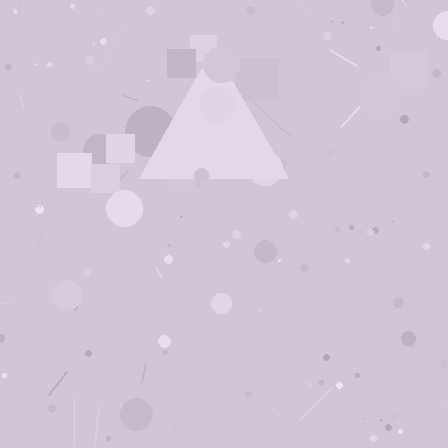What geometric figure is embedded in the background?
A triangle is embedded in the background.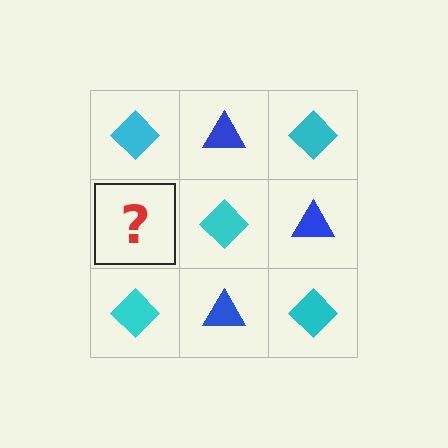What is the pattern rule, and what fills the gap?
The rule is that it alternates cyan diamond and blue triangle in a checkerboard pattern. The gap should be filled with a blue triangle.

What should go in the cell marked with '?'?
The missing cell should contain a blue triangle.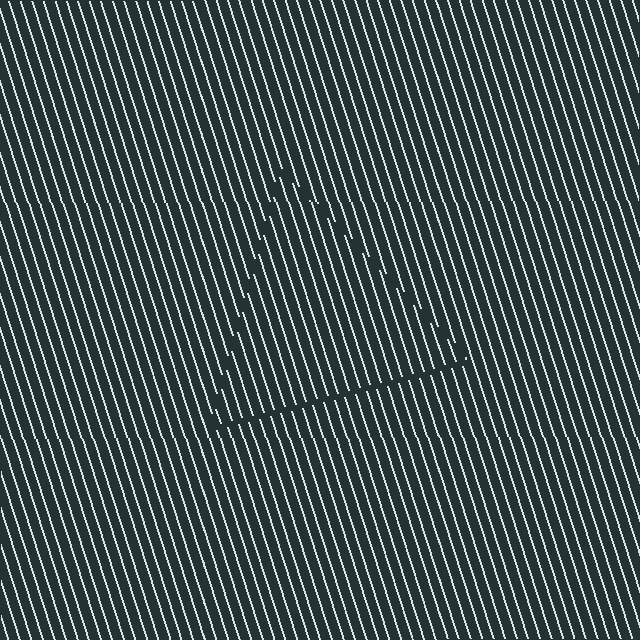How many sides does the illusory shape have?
3 sides — the line-ends trace a triangle.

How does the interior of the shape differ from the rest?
The interior of the shape contains the same grating, shifted by half a period — the contour is defined by the phase discontinuity where line-ends from the inner and outer gratings abut.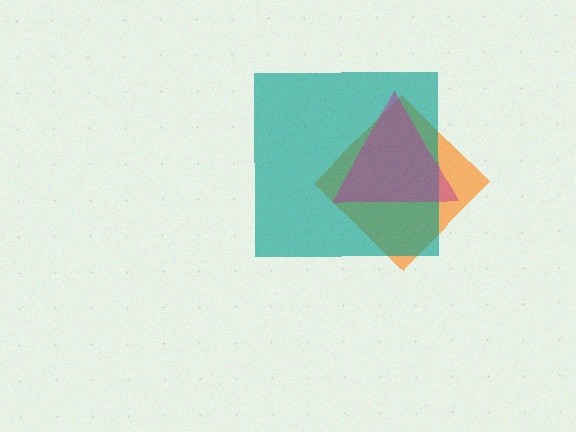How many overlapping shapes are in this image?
There are 3 overlapping shapes in the image.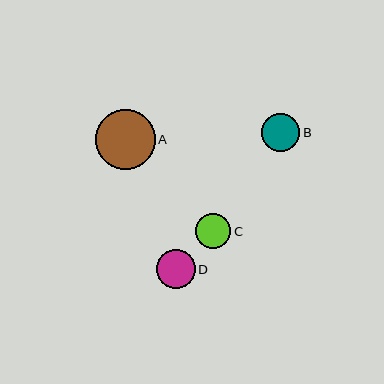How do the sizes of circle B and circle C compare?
Circle B and circle C are approximately the same size.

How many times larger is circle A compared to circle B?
Circle A is approximately 1.6 times the size of circle B.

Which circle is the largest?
Circle A is the largest with a size of approximately 60 pixels.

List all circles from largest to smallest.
From largest to smallest: A, D, B, C.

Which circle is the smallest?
Circle C is the smallest with a size of approximately 36 pixels.